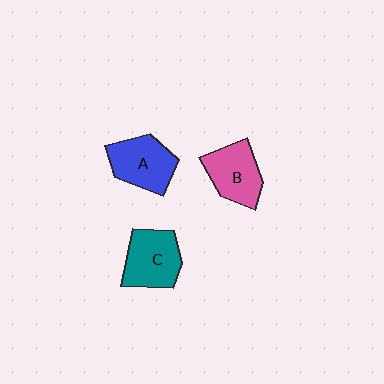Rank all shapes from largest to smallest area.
From largest to smallest: C (teal), A (blue), B (pink).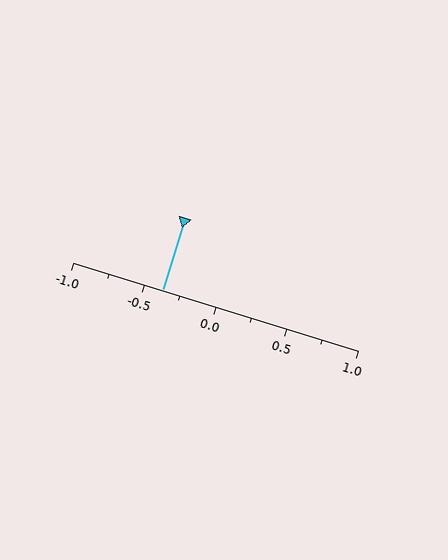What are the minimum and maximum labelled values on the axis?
The axis runs from -1.0 to 1.0.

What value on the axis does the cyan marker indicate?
The marker indicates approximately -0.38.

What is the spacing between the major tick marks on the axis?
The major ticks are spaced 0.5 apart.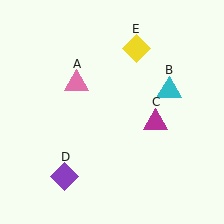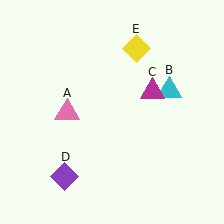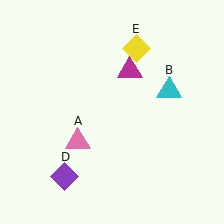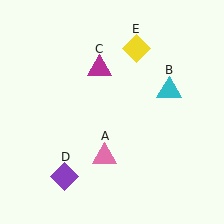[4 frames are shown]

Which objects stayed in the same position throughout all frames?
Cyan triangle (object B) and purple diamond (object D) and yellow diamond (object E) remained stationary.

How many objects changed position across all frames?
2 objects changed position: pink triangle (object A), magenta triangle (object C).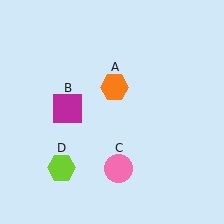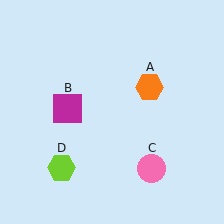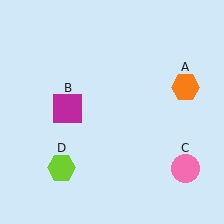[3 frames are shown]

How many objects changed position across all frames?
2 objects changed position: orange hexagon (object A), pink circle (object C).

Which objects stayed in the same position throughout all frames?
Magenta square (object B) and lime hexagon (object D) remained stationary.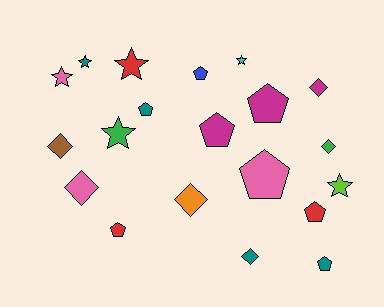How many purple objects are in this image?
There are no purple objects.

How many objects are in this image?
There are 20 objects.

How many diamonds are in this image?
There are 6 diamonds.